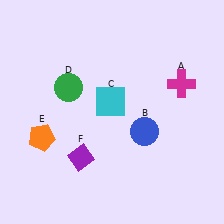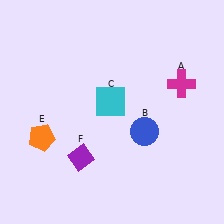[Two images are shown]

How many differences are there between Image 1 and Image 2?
There is 1 difference between the two images.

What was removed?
The green circle (D) was removed in Image 2.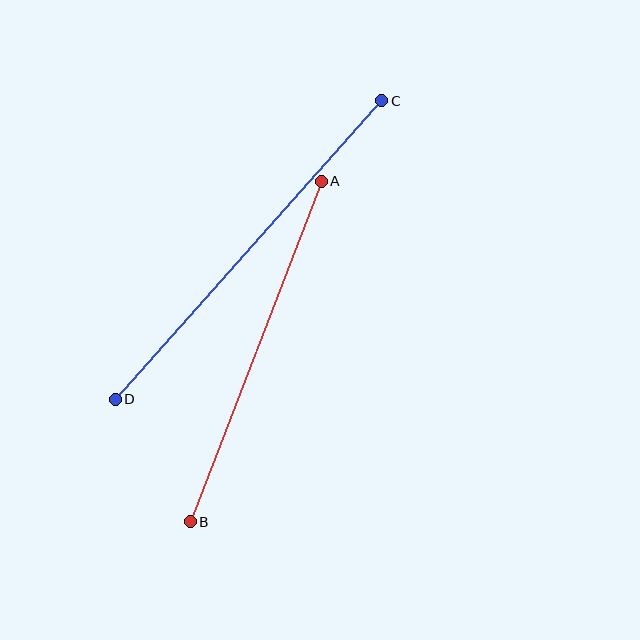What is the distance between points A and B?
The distance is approximately 365 pixels.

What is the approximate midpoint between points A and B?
The midpoint is at approximately (256, 352) pixels.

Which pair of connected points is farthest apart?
Points C and D are farthest apart.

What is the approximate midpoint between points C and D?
The midpoint is at approximately (248, 250) pixels.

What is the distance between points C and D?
The distance is approximately 400 pixels.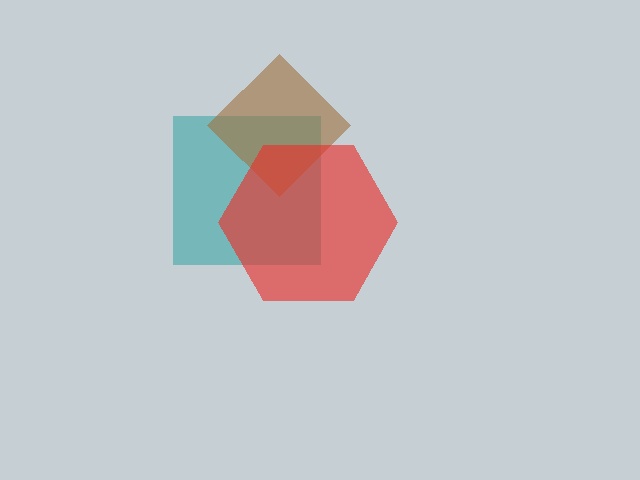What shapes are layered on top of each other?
The layered shapes are: a teal square, a brown diamond, a red hexagon.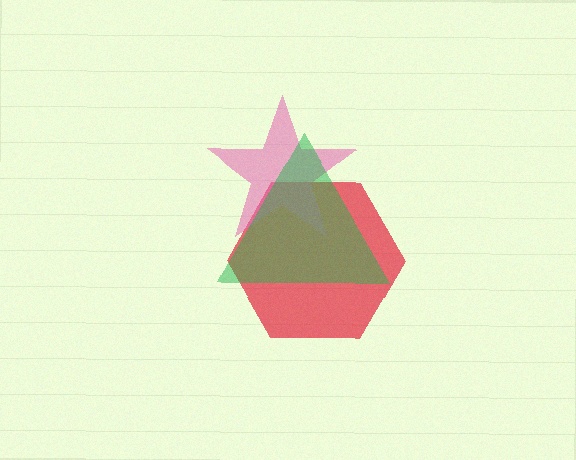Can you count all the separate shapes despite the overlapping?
Yes, there are 3 separate shapes.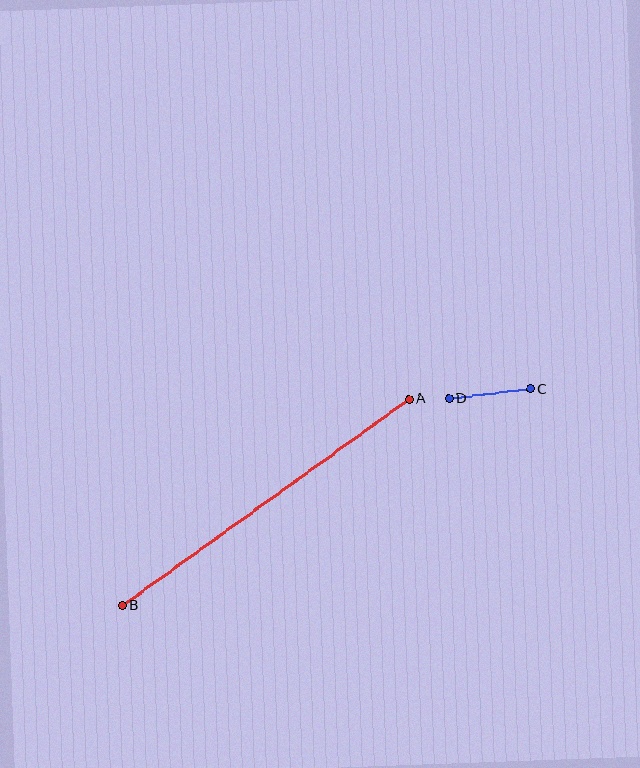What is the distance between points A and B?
The distance is approximately 353 pixels.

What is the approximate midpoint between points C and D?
The midpoint is at approximately (490, 394) pixels.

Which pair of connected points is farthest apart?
Points A and B are farthest apart.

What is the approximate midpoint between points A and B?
The midpoint is at approximately (265, 502) pixels.